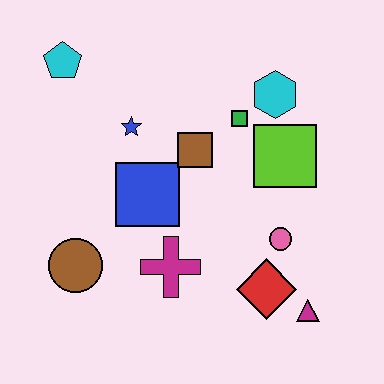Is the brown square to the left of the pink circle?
Yes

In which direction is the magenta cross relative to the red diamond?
The magenta cross is to the left of the red diamond.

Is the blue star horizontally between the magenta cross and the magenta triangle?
No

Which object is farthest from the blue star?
The magenta triangle is farthest from the blue star.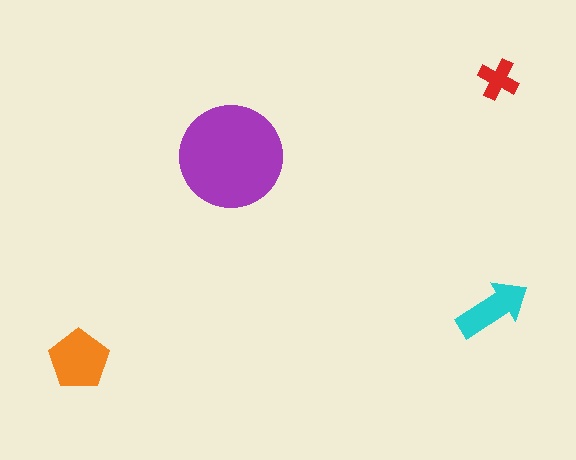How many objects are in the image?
There are 4 objects in the image.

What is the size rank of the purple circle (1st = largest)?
1st.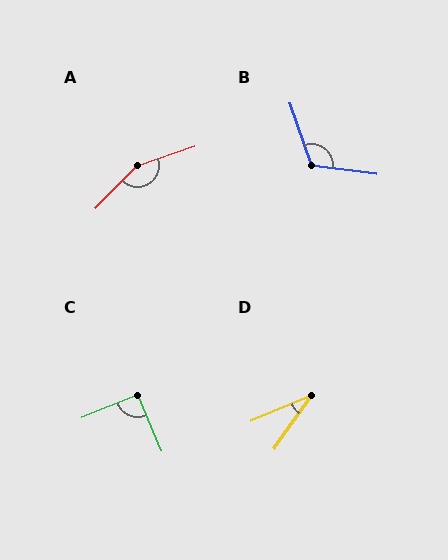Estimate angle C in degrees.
Approximately 91 degrees.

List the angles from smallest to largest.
D (32°), C (91°), B (116°), A (153°).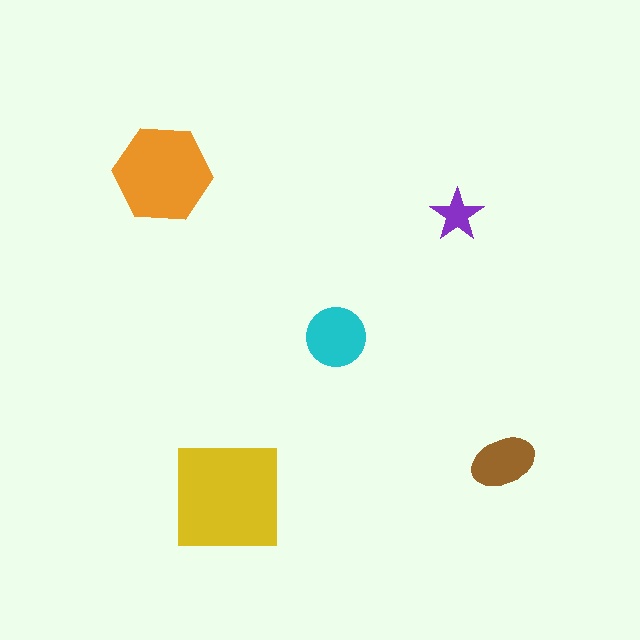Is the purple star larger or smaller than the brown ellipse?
Smaller.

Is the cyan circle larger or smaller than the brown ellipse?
Larger.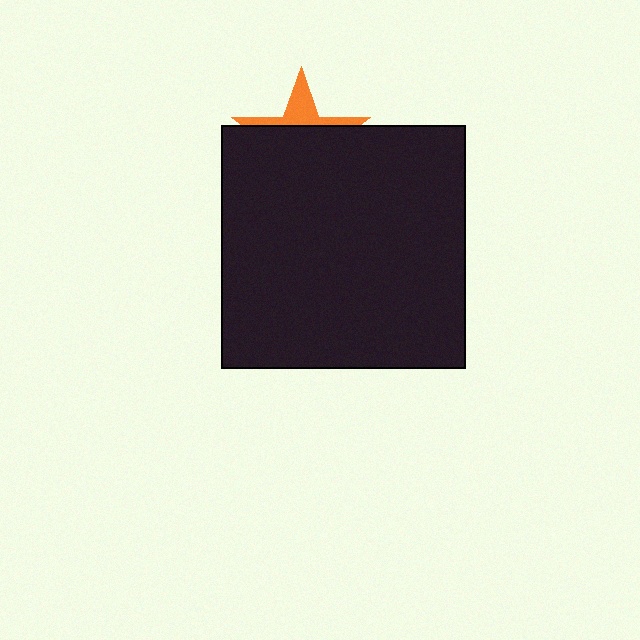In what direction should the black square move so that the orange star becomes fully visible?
The black square should move down. That is the shortest direction to clear the overlap and leave the orange star fully visible.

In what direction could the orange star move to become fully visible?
The orange star could move up. That would shift it out from behind the black square entirely.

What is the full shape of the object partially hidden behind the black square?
The partially hidden object is an orange star.